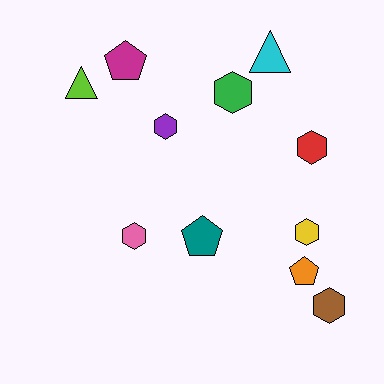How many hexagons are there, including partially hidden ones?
There are 6 hexagons.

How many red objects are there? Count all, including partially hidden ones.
There is 1 red object.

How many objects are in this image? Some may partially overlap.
There are 11 objects.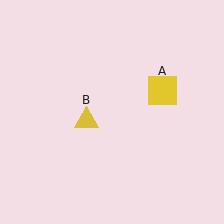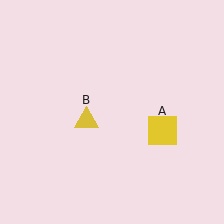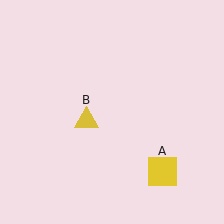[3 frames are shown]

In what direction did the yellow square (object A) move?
The yellow square (object A) moved down.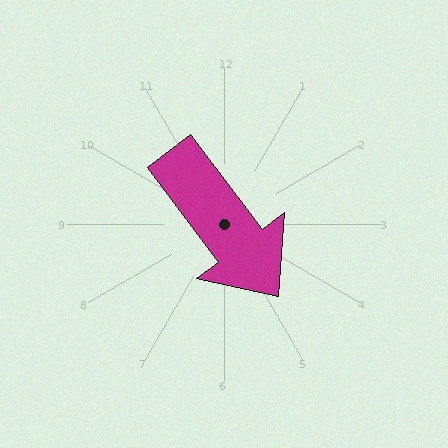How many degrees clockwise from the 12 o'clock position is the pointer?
Approximately 143 degrees.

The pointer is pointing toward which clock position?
Roughly 5 o'clock.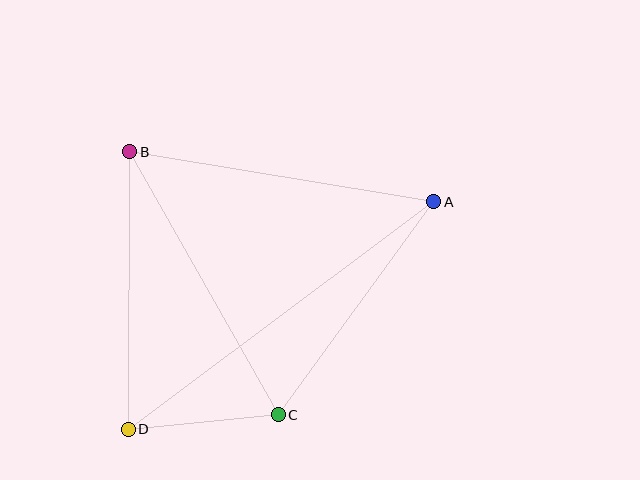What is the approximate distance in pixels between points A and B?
The distance between A and B is approximately 308 pixels.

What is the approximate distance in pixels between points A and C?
The distance between A and C is approximately 264 pixels.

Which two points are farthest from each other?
Points A and D are farthest from each other.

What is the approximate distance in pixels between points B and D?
The distance between B and D is approximately 277 pixels.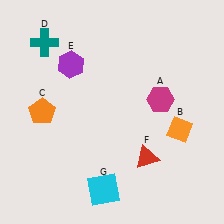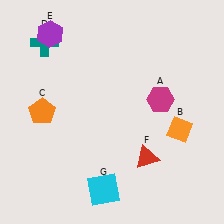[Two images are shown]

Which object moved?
The purple hexagon (E) moved up.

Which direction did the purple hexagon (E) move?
The purple hexagon (E) moved up.